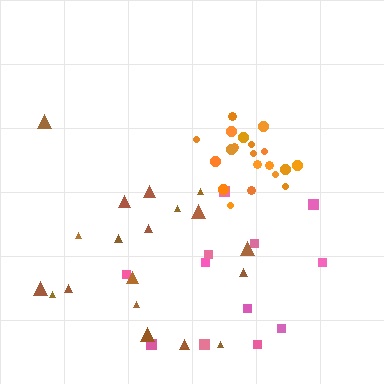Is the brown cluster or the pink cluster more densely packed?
Brown.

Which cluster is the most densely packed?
Orange.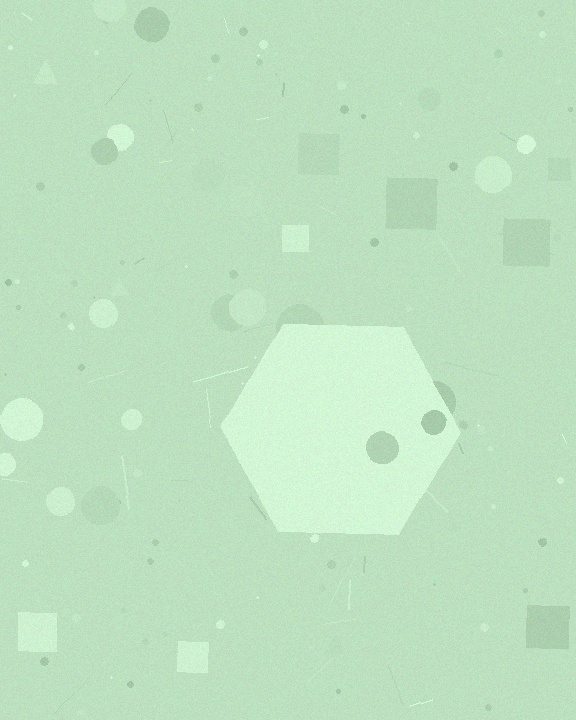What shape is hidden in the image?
A hexagon is hidden in the image.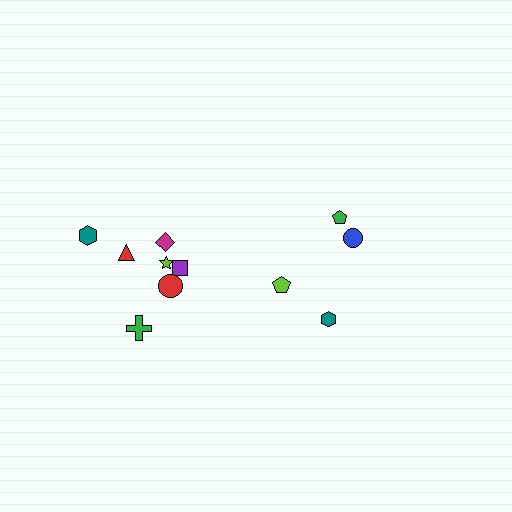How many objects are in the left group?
There are 7 objects.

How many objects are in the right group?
There are 4 objects.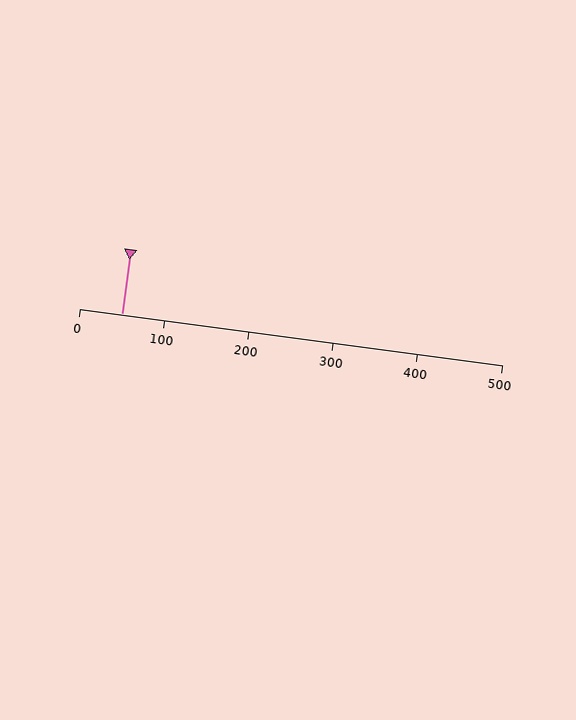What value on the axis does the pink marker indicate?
The marker indicates approximately 50.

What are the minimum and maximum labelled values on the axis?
The axis runs from 0 to 500.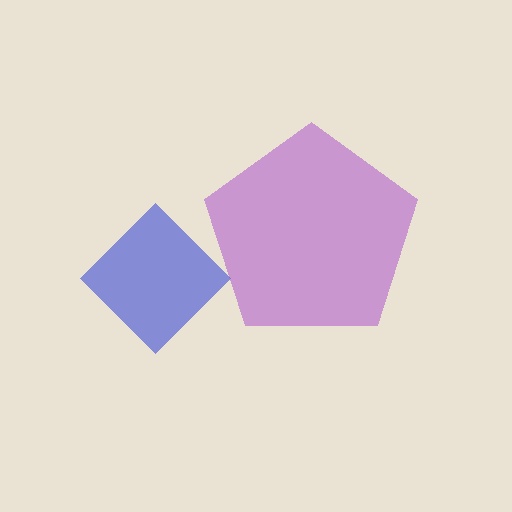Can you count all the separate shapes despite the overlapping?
Yes, there are 2 separate shapes.